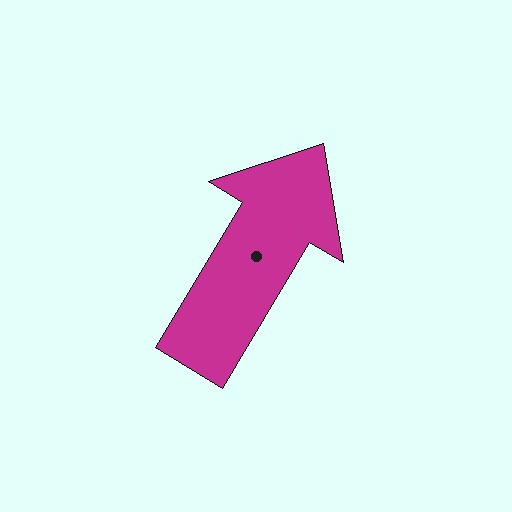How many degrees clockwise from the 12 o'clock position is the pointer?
Approximately 31 degrees.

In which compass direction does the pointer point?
Northeast.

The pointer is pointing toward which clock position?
Roughly 1 o'clock.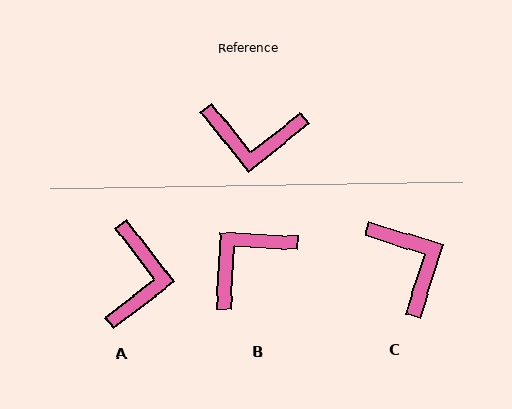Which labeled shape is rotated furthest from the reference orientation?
B, about 132 degrees away.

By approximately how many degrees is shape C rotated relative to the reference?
Approximately 124 degrees counter-clockwise.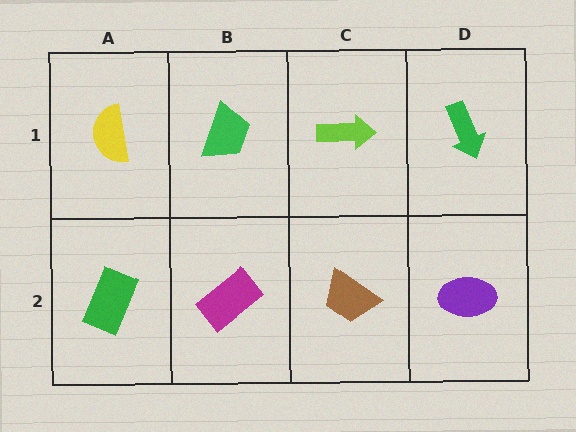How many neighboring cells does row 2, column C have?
3.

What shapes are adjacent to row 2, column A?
A yellow semicircle (row 1, column A), a magenta rectangle (row 2, column B).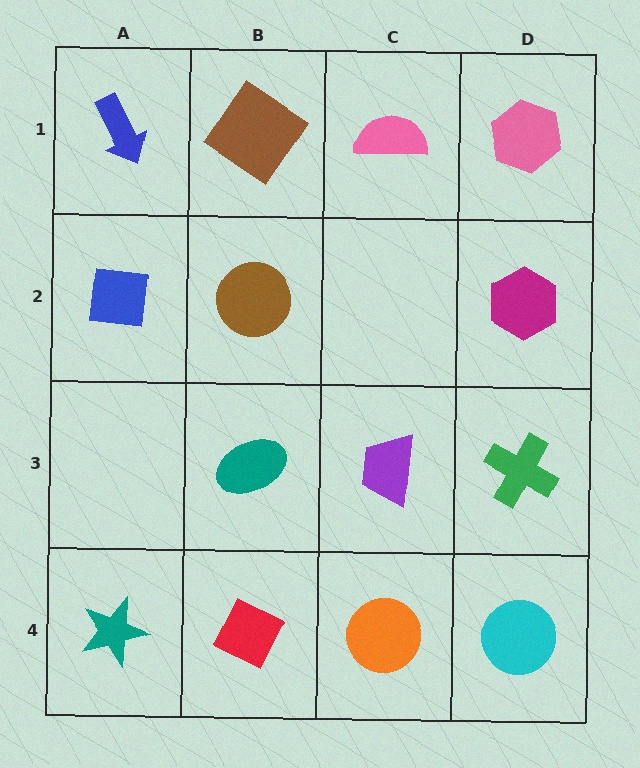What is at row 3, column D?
A green cross.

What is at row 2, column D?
A magenta hexagon.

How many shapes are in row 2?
3 shapes.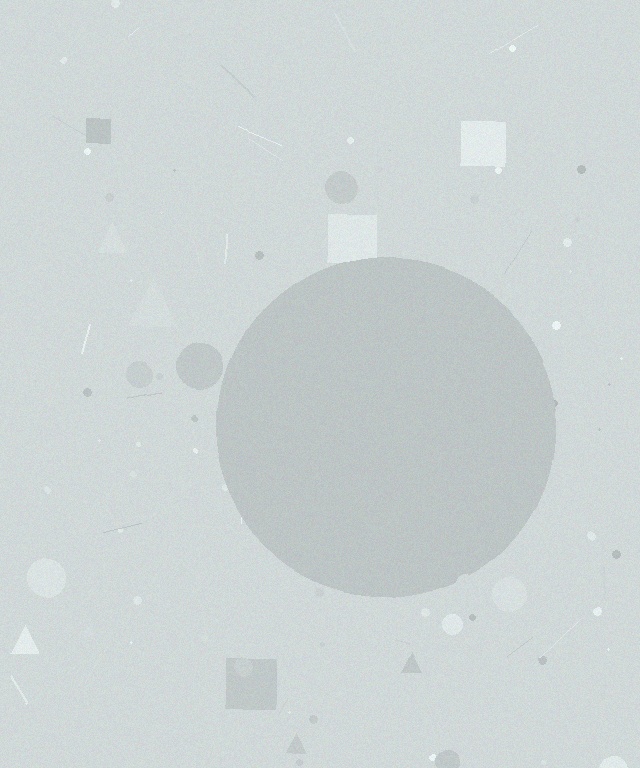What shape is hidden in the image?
A circle is hidden in the image.